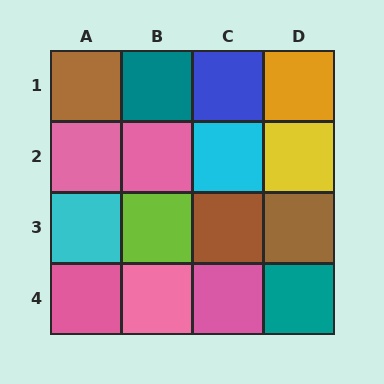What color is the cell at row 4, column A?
Pink.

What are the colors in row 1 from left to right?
Brown, teal, blue, orange.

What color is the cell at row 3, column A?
Cyan.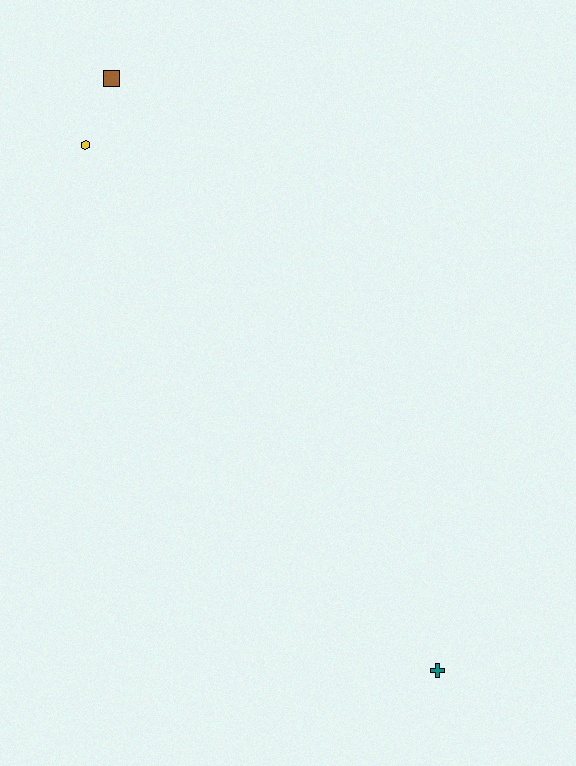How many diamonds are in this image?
There are no diamonds.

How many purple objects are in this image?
There are no purple objects.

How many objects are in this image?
There are 3 objects.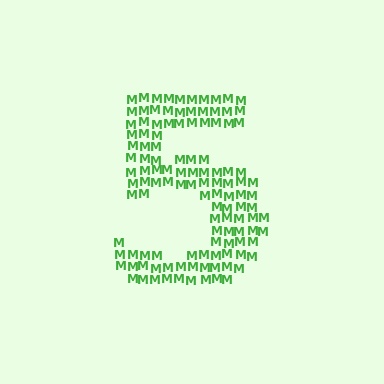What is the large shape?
The large shape is the digit 5.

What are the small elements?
The small elements are letter M's.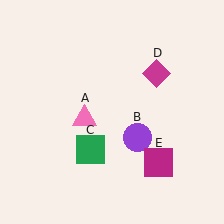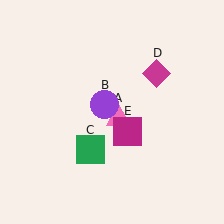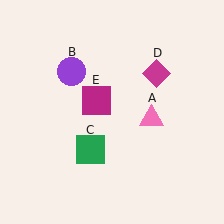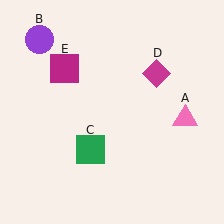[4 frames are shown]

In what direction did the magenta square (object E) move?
The magenta square (object E) moved up and to the left.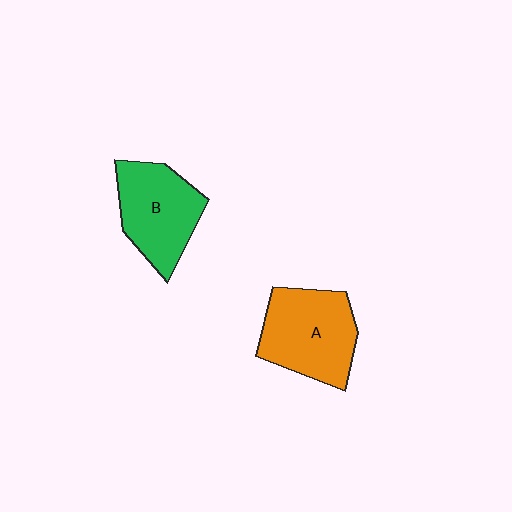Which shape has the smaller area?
Shape B (green).